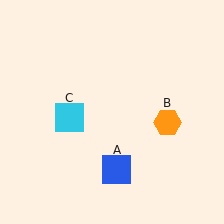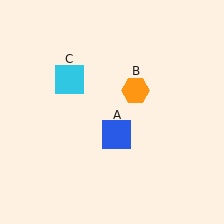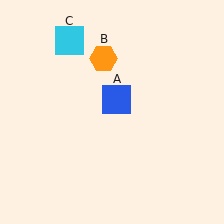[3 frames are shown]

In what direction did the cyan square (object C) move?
The cyan square (object C) moved up.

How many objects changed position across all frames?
3 objects changed position: blue square (object A), orange hexagon (object B), cyan square (object C).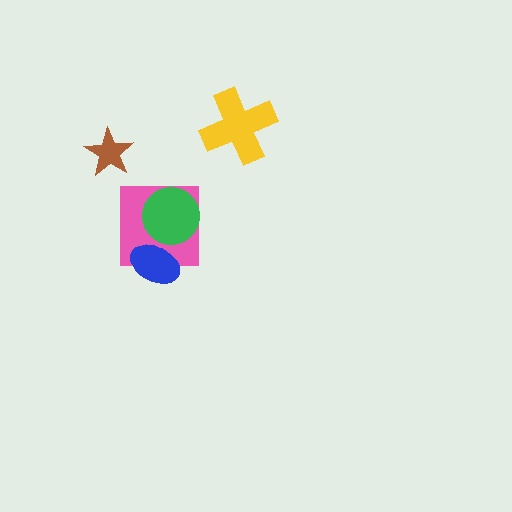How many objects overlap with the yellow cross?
0 objects overlap with the yellow cross.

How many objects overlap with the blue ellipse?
1 object overlaps with the blue ellipse.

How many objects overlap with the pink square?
2 objects overlap with the pink square.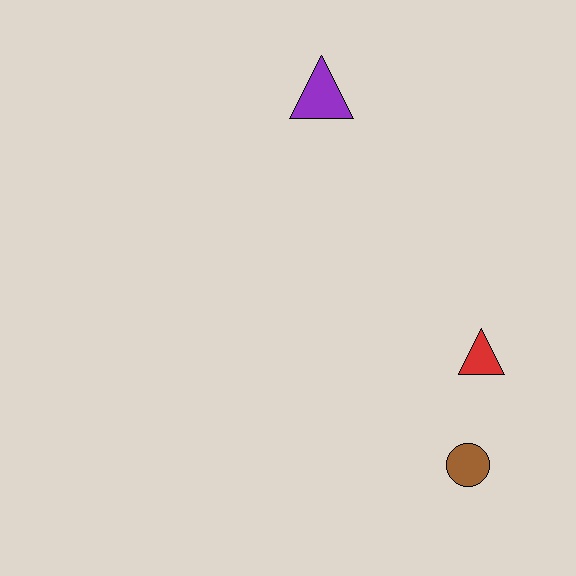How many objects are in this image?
There are 3 objects.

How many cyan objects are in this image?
There are no cyan objects.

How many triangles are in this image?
There are 2 triangles.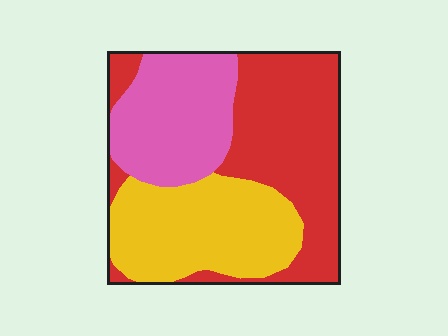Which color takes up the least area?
Pink, at roughly 25%.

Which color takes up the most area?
Red, at roughly 40%.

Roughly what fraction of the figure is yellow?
Yellow covers 32% of the figure.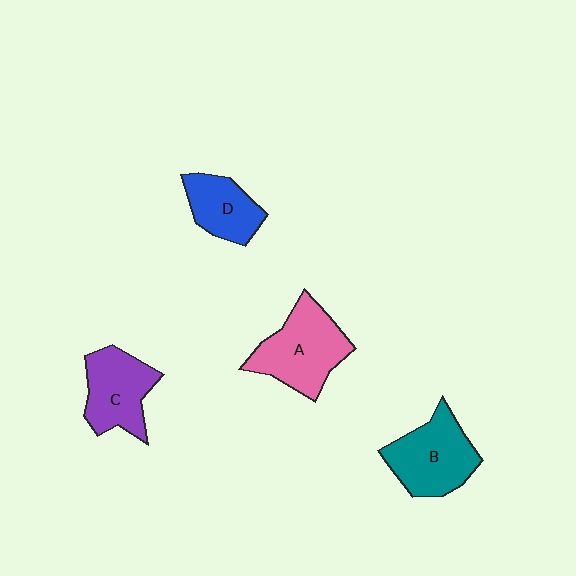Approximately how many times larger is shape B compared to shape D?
Approximately 1.4 times.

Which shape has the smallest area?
Shape D (blue).